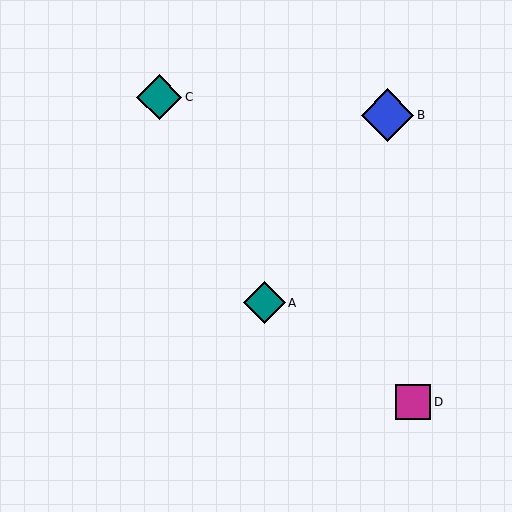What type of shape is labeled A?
Shape A is a teal diamond.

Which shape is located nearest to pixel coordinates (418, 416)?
The magenta square (labeled D) at (413, 402) is nearest to that location.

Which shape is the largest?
The blue diamond (labeled B) is the largest.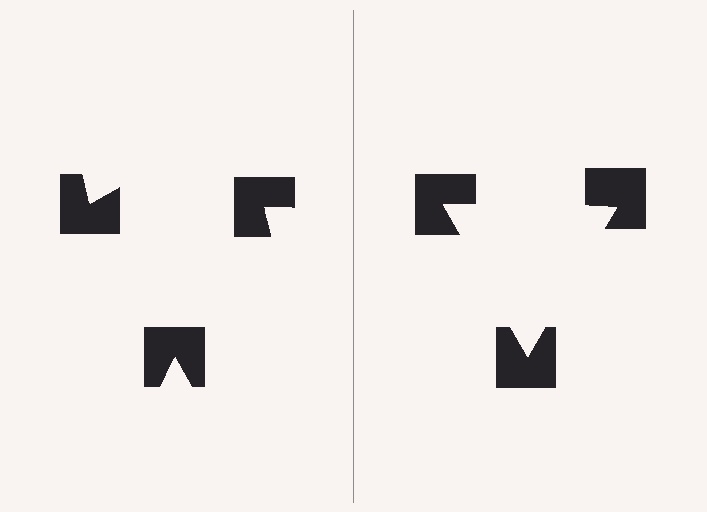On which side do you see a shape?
An illusory triangle appears on the right side. On the left side the wedge cuts are rotated, so no coherent shape forms.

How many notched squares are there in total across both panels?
6 — 3 on each side.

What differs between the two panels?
The notched squares are positioned identically on both sides; only the wedge orientations differ. On the right they align to a triangle; on the left they are misaligned.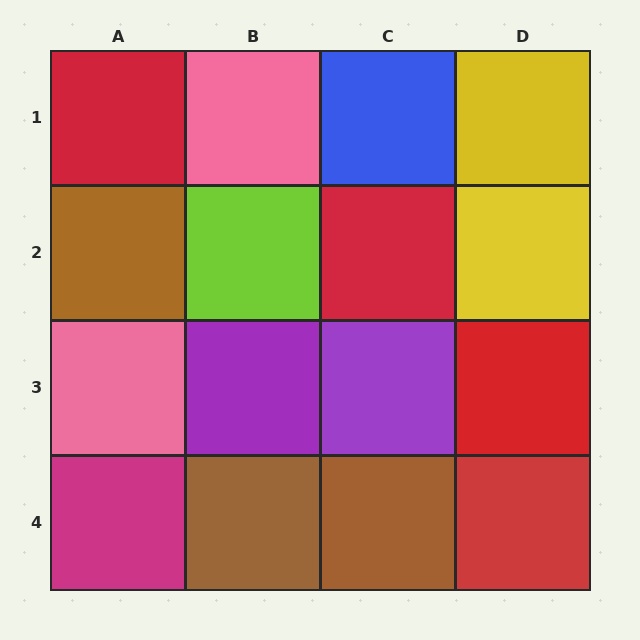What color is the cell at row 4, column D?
Red.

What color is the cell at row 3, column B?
Purple.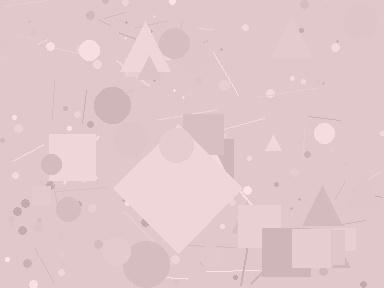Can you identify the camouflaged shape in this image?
The camouflaged shape is a diamond.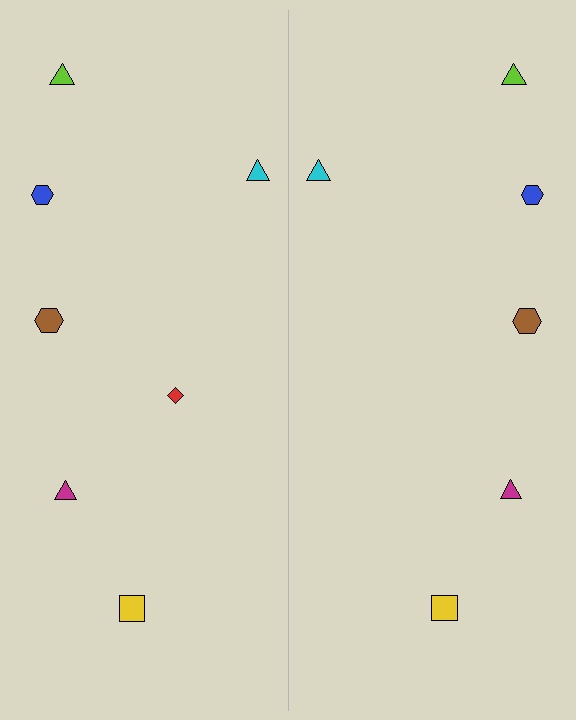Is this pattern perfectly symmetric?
No, the pattern is not perfectly symmetric. A red diamond is missing from the right side.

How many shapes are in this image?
There are 13 shapes in this image.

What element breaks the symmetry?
A red diamond is missing from the right side.